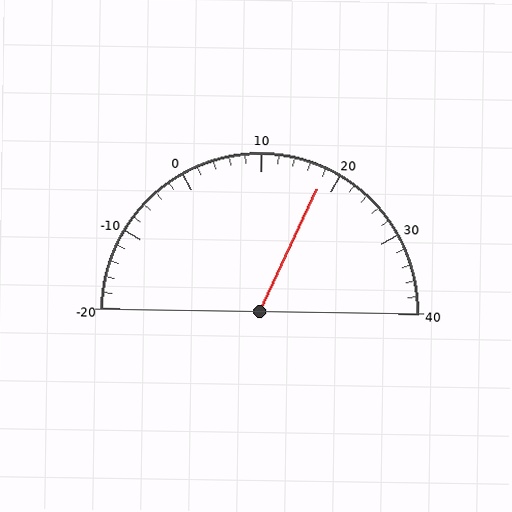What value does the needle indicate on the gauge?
The needle indicates approximately 18.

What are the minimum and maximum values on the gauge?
The gauge ranges from -20 to 40.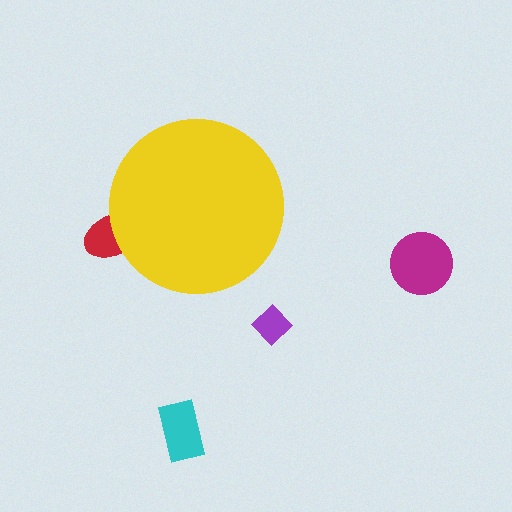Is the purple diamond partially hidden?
No, the purple diamond is fully visible.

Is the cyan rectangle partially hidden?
No, the cyan rectangle is fully visible.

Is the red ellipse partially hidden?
Yes, the red ellipse is partially hidden behind the yellow circle.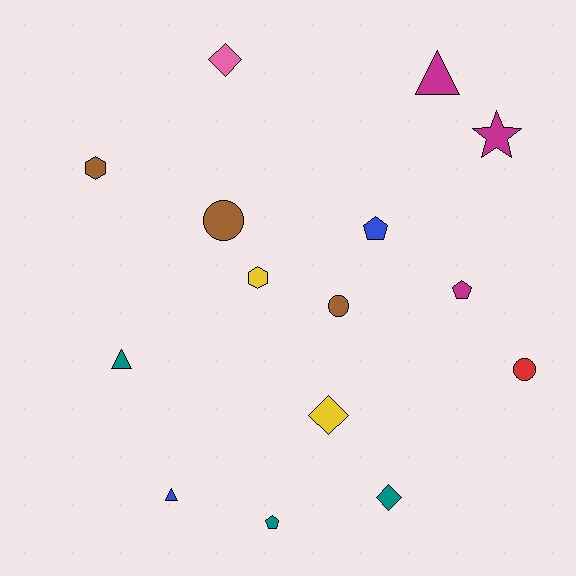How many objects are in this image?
There are 15 objects.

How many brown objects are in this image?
There are 3 brown objects.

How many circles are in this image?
There are 3 circles.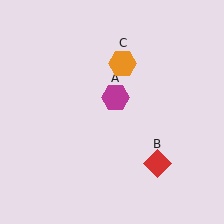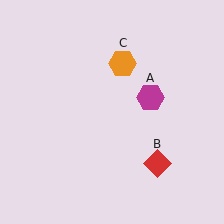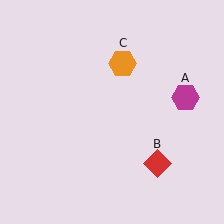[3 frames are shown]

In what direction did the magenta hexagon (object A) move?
The magenta hexagon (object A) moved right.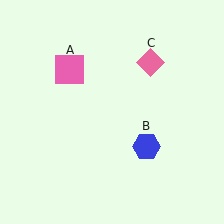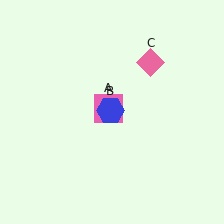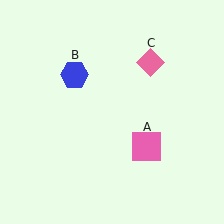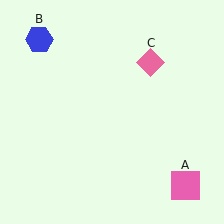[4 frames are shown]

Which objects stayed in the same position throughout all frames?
Pink diamond (object C) remained stationary.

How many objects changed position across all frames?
2 objects changed position: pink square (object A), blue hexagon (object B).